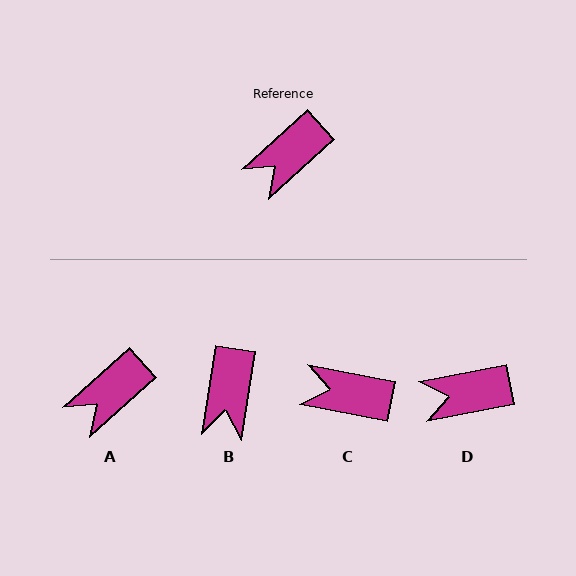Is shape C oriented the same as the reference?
No, it is off by about 53 degrees.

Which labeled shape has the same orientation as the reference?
A.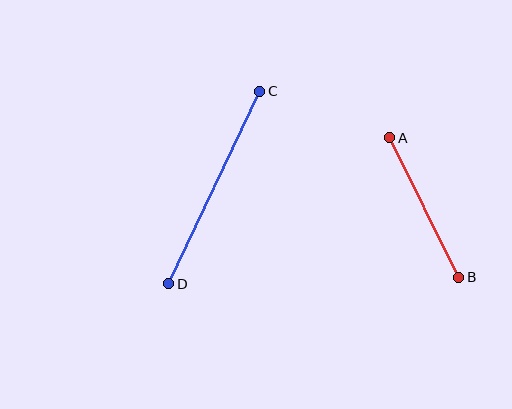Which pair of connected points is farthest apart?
Points C and D are farthest apart.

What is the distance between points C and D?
The distance is approximately 213 pixels.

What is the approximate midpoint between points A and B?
The midpoint is at approximately (424, 208) pixels.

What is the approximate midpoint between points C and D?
The midpoint is at approximately (214, 188) pixels.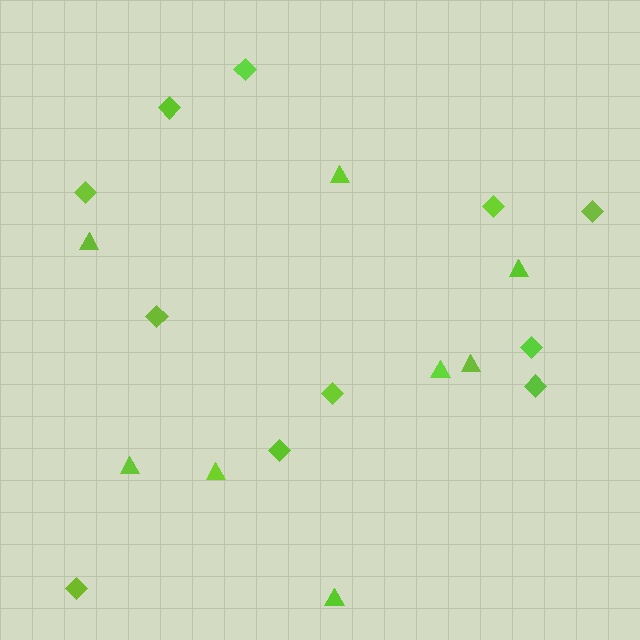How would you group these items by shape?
There are 2 groups: one group of triangles (8) and one group of diamonds (11).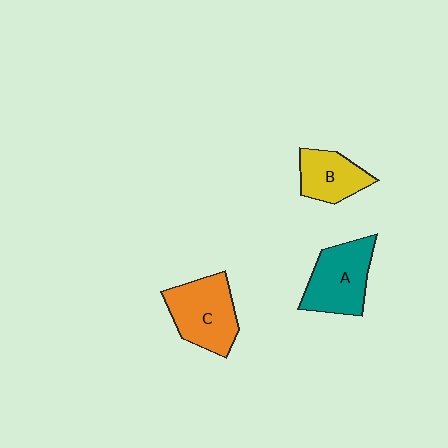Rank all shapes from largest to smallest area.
From largest to smallest: C (orange), A (teal), B (yellow).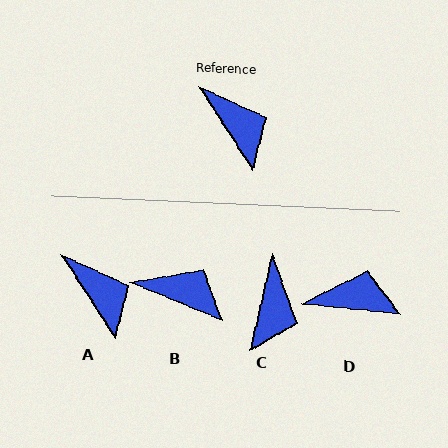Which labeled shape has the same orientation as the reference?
A.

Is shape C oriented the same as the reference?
No, it is off by about 46 degrees.